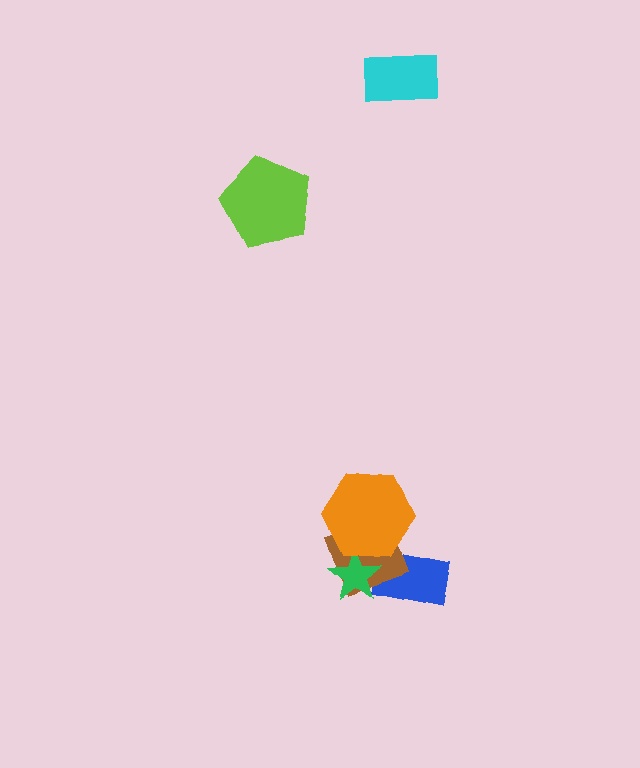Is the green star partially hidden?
Yes, it is partially covered by another shape.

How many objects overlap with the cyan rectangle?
0 objects overlap with the cyan rectangle.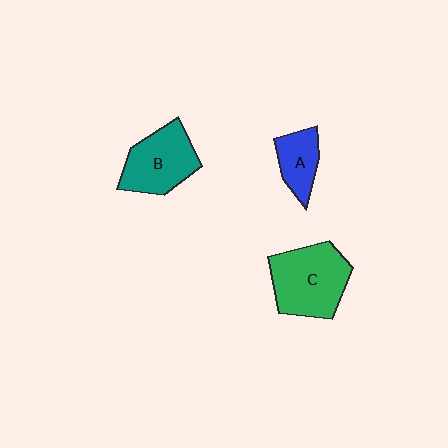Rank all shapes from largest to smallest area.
From largest to smallest: C (green), B (teal), A (blue).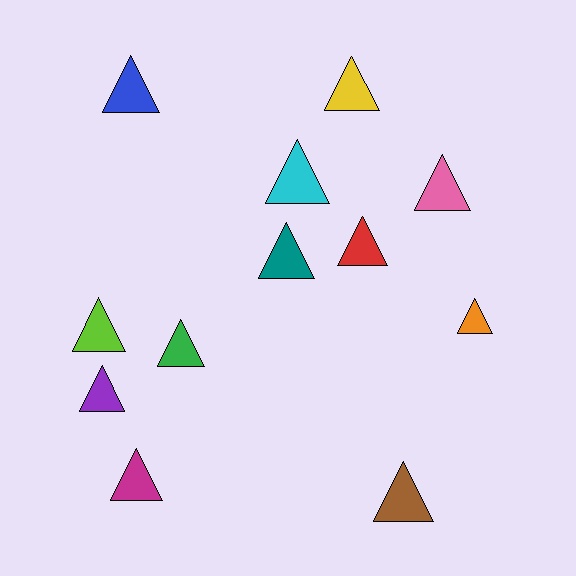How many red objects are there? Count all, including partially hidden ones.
There is 1 red object.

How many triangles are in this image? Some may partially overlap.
There are 12 triangles.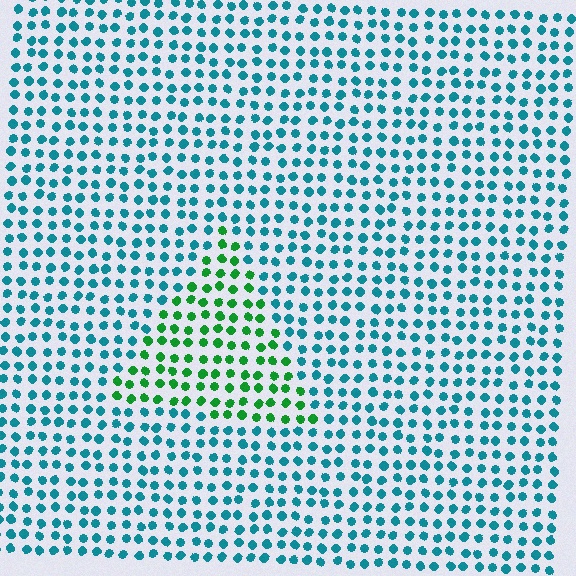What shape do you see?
I see a triangle.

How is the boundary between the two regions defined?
The boundary is defined purely by a slight shift in hue (about 54 degrees). Spacing, size, and orientation are identical on both sides.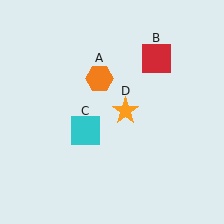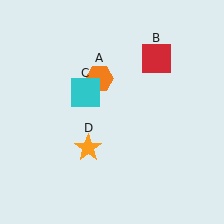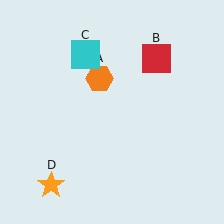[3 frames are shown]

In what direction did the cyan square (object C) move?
The cyan square (object C) moved up.